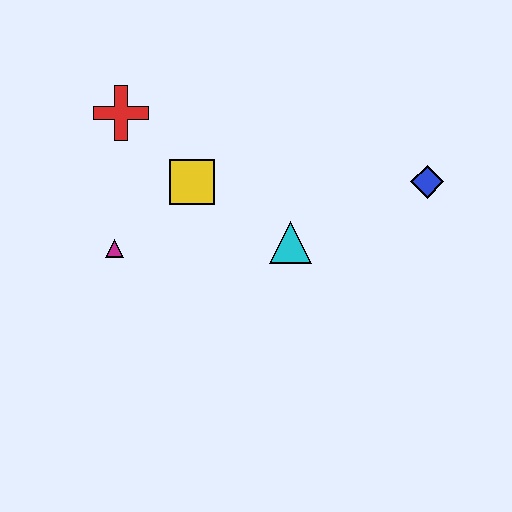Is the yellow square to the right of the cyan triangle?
No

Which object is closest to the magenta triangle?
The yellow square is closest to the magenta triangle.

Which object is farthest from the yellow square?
The blue diamond is farthest from the yellow square.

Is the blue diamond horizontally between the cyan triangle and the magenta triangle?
No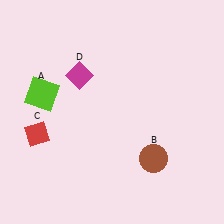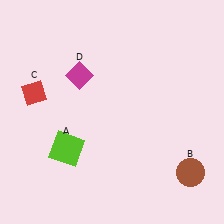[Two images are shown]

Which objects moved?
The objects that moved are: the lime square (A), the brown circle (B), the red diamond (C).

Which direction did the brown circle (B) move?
The brown circle (B) moved right.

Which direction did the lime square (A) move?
The lime square (A) moved down.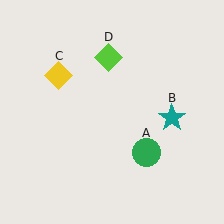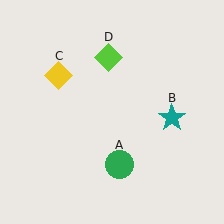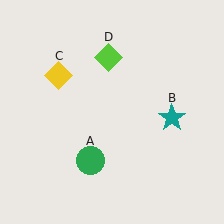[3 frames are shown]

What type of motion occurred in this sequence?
The green circle (object A) rotated clockwise around the center of the scene.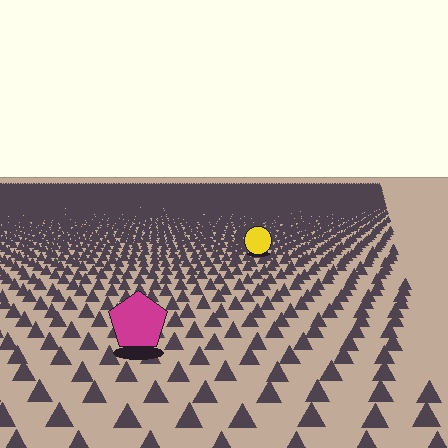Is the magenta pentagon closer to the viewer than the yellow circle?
Yes. The magenta pentagon is closer — you can tell from the texture gradient: the ground texture is coarser near it.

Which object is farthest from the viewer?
The yellow circle is farthest from the viewer. It appears smaller and the ground texture around it is denser.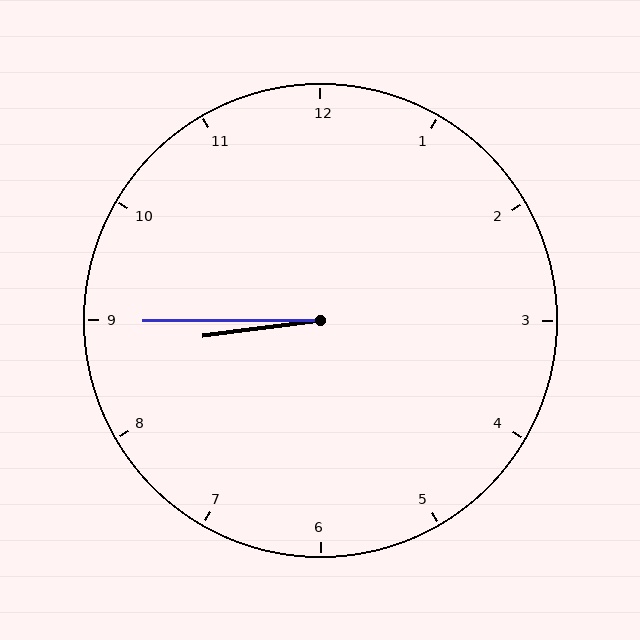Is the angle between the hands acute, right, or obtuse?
It is acute.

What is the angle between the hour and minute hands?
Approximately 8 degrees.